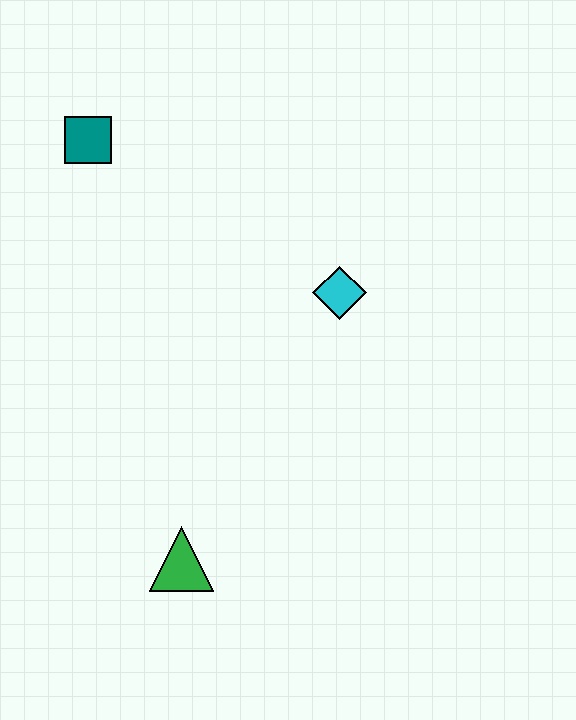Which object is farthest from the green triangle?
The teal square is farthest from the green triangle.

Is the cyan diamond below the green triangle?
No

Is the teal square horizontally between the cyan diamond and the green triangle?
No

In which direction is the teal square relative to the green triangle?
The teal square is above the green triangle.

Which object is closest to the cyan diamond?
The teal square is closest to the cyan diamond.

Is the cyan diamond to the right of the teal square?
Yes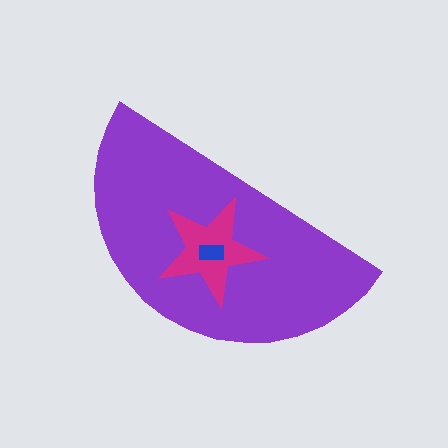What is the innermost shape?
The blue rectangle.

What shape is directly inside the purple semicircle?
The magenta star.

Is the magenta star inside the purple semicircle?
Yes.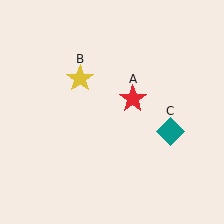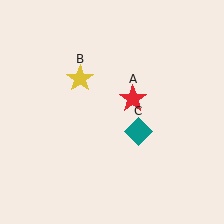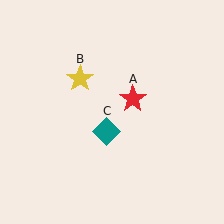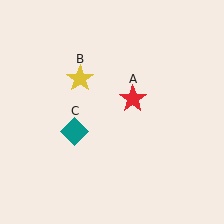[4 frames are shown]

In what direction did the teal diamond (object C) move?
The teal diamond (object C) moved left.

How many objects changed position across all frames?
1 object changed position: teal diamond (object C).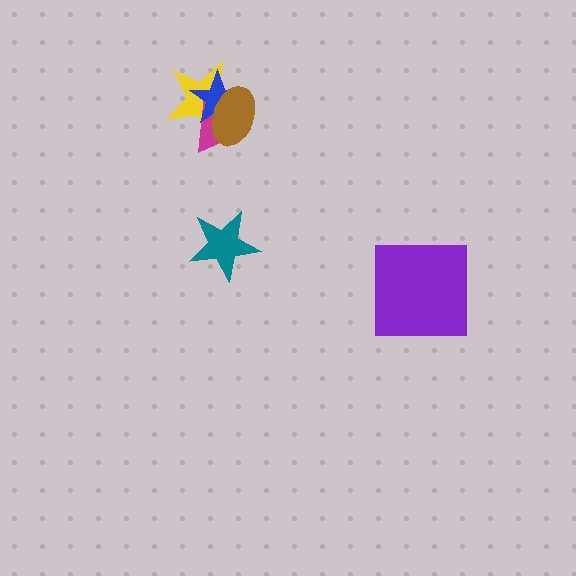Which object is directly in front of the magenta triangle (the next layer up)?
The blue star is directly in front of the magenta triangle.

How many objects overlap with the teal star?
0 objects overlap with the teal star.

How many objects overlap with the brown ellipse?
3 objects overlap with the brown ellipse.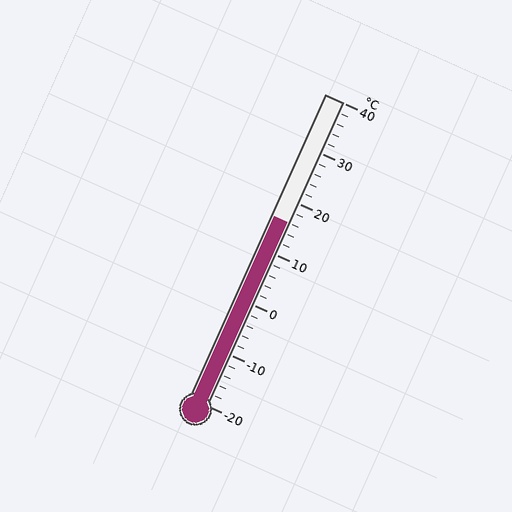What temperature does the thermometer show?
The thermometer shows approximately 16°C.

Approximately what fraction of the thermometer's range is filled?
The thermometer is filled to approximately 60% of its range.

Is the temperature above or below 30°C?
The temperature is below 30°C.